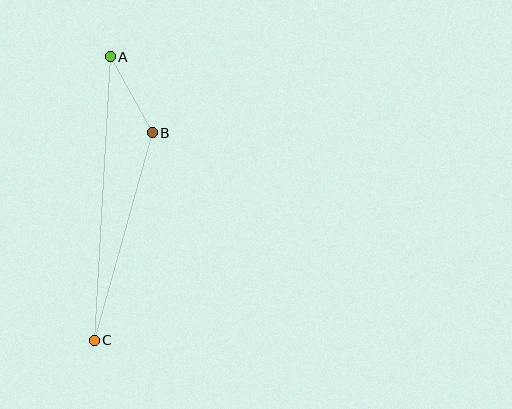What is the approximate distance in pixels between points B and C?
The distance between B and C is approximately 215 pixels.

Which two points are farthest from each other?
Points A and C are farthest from each other.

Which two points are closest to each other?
Points A and B are closest to each other.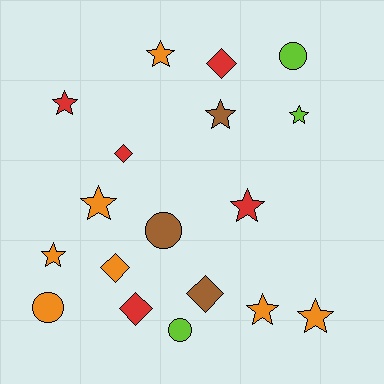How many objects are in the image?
There are 18 objects.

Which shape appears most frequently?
Star, with 9 objects.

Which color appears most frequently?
Orange, with 7 objects.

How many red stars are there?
There are 2 red stars.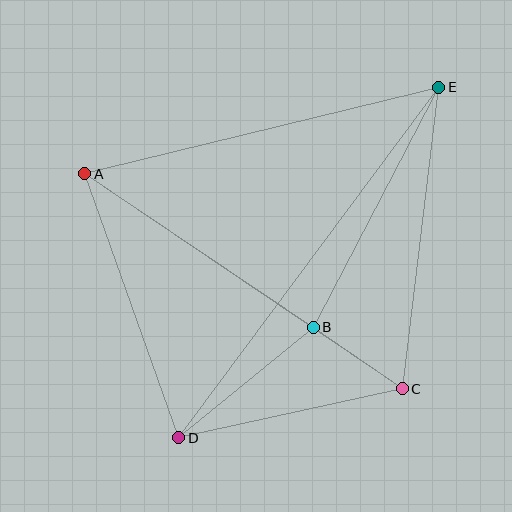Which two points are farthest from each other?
Points D and E are farthest from each other.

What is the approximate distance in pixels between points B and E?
The distance between B and E is approximately 271 pixels.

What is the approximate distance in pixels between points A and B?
The distance between A and B is approximately 275 pixels.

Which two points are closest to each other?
Points B and C are closest to each other.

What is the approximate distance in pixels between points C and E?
The distance between C and E is approximately 304 pixels.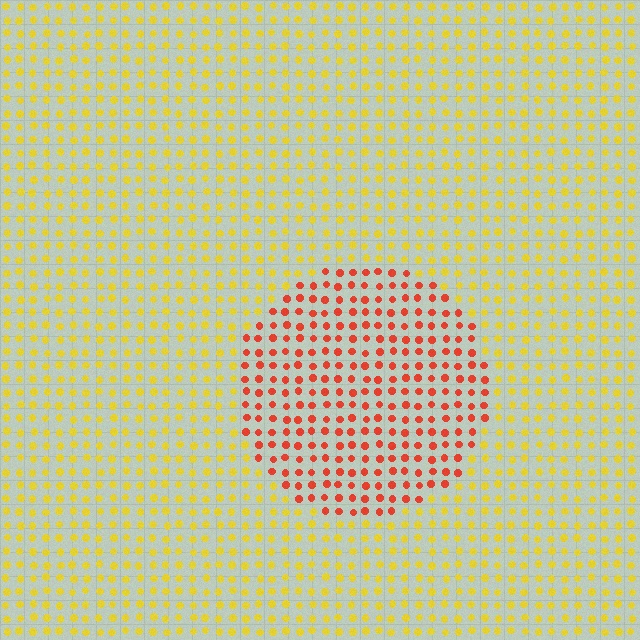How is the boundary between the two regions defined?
The boundary is defined purely by a slight shift in hue (about 48 degrees). Spacing, size, and orientation are identical on both sides.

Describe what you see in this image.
The image is filled with small yellow elements in a uniform arrangement. A circle-shaped region is visible where the elements are tinted to a slightly different hue, forming a subtle color boundary.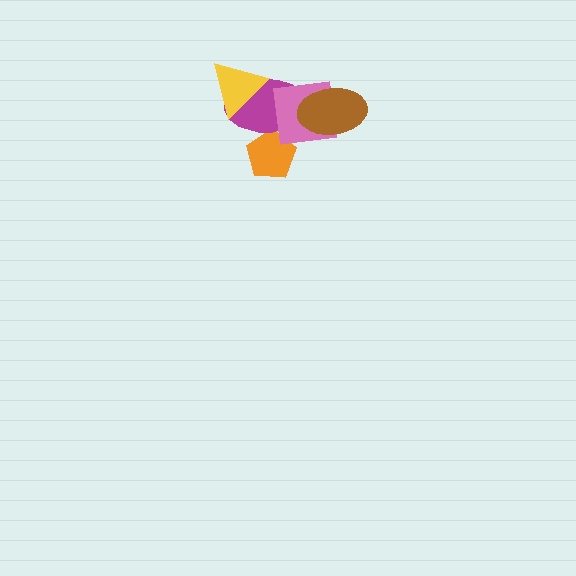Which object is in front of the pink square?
The brown ellipse is in front of the pink square.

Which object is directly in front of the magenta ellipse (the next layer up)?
The yellow triangle is directly in front of the magenta ellipse.